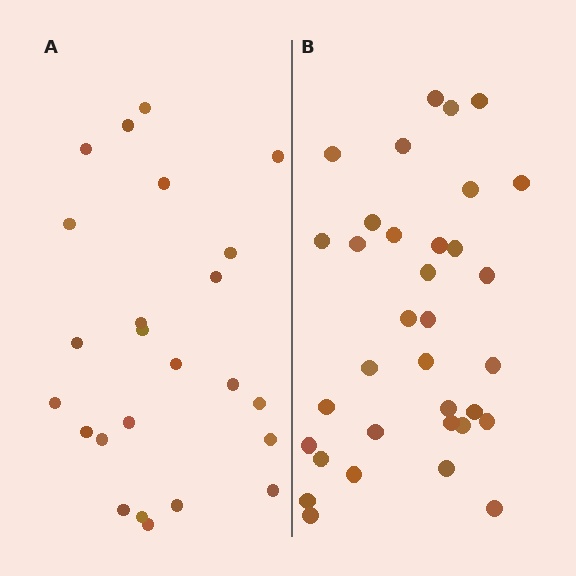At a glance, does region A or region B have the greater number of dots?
Region B (the right region) has more dots.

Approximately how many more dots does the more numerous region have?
Region B has roughly 10 or so more dots than region A.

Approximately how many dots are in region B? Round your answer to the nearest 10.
About 30 dots. (The exact count is 34, which rounds to 30.)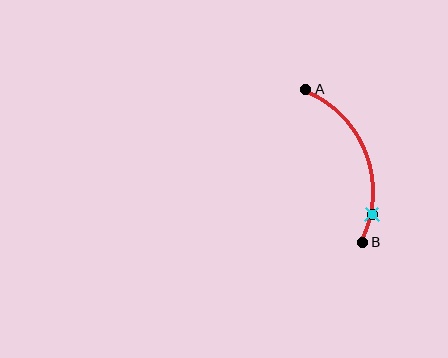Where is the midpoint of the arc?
The arc midpoint is the point on the curve farthest from the straight line joining A and B. It sits to the right of that line.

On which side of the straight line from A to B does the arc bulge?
The arc bulges to the right of the straight line connecting A and B.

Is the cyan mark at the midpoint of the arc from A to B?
No. The cyan mark lies on the arc but is closer to endpoint B. The arc midpoint would be at the point on the curve equidistant along the arc from both A and B.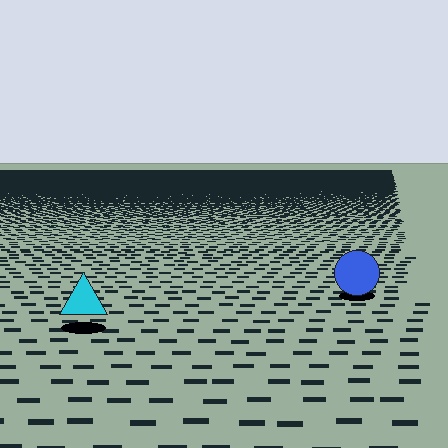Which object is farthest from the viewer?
The blue circle is farthest from the viewer. It appears smaller and the ground texture around it is denser.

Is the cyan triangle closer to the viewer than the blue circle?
Yes. The cyan triangle is closer — you can tell from the texture gradient: the ground texture is coarser near it.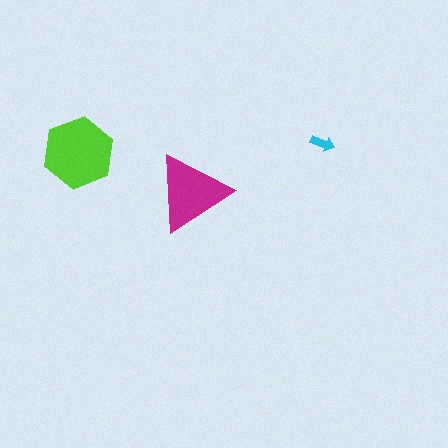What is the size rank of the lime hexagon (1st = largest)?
1st.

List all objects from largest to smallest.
The lime hexagon, the magenta triangle, the cyan arrow.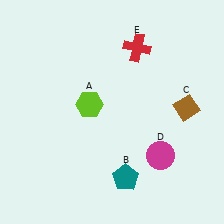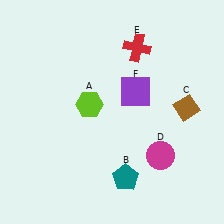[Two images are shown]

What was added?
A purple square (F) was added in Image 2.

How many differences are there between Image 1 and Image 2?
There is 1 difference between the two images.